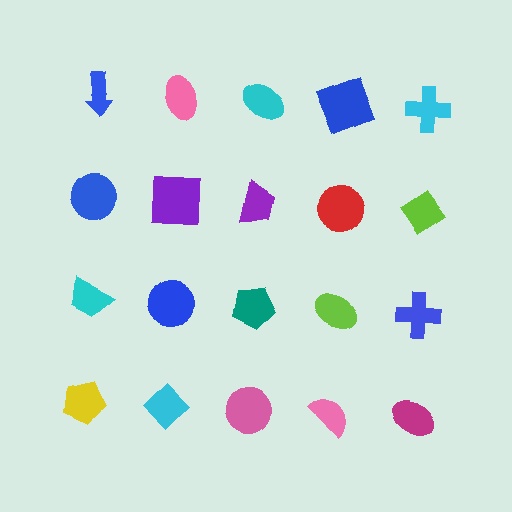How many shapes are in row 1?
5 shapes.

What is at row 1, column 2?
A pink ellipse.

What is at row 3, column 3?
A teal pentagon.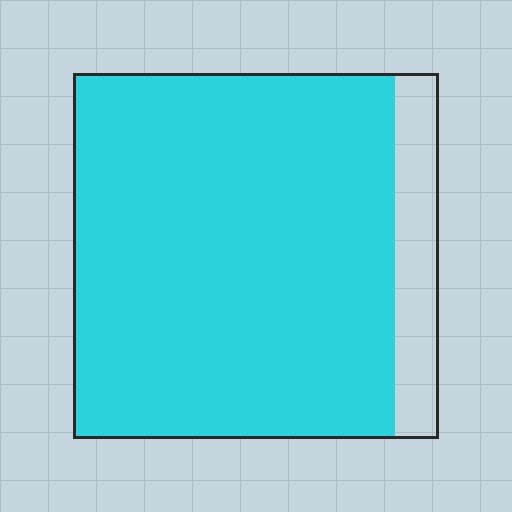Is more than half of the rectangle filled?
Yes.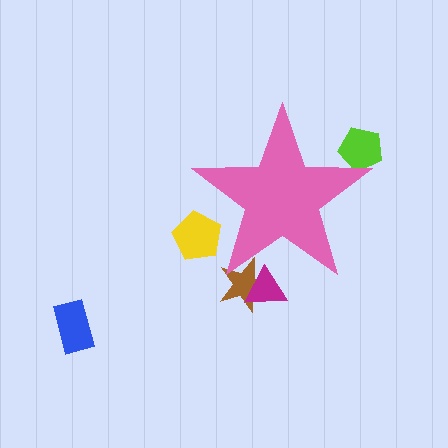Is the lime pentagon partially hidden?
Yes, the lime pentagon is partially hidden behind the pink star.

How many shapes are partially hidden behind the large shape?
4 shapes are partially hidden.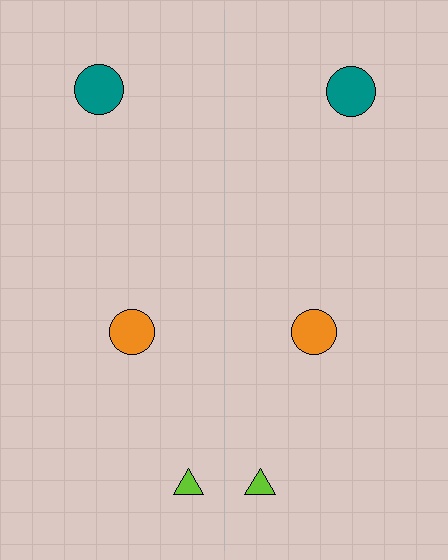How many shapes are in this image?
There are 6 shapes in this image.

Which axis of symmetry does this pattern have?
The pattern has a vertical axis of symmetry running through the center of the image.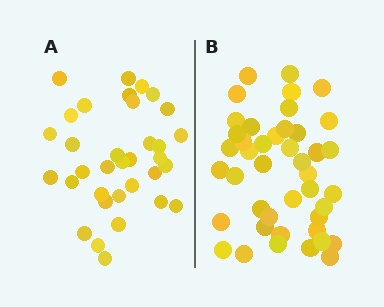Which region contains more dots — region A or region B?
Region B (the right region) has more dots.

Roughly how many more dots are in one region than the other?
Region B has roughly 8 or so more dots than region A.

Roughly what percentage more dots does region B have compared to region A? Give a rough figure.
About 25% more.